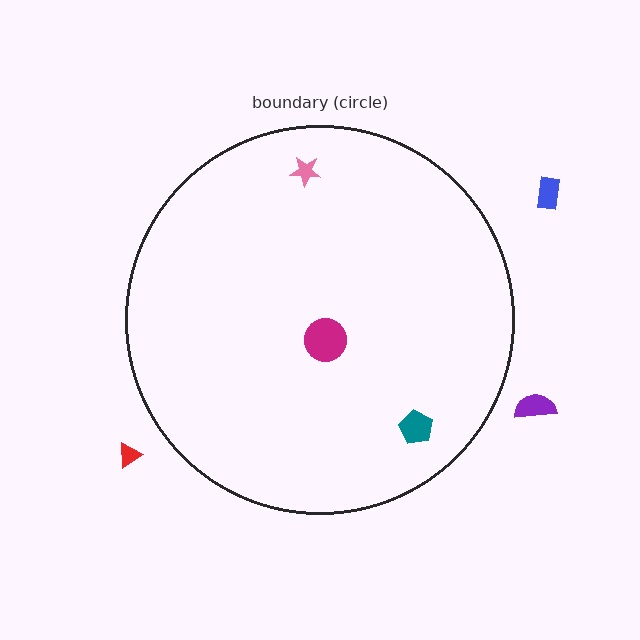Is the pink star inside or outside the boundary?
Inside.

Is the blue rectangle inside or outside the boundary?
Outside.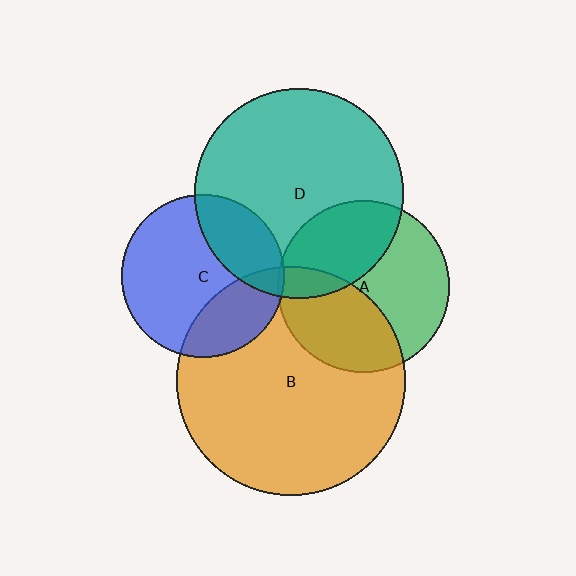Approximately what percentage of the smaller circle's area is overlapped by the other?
Approximately 5%.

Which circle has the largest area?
Circle B (orange).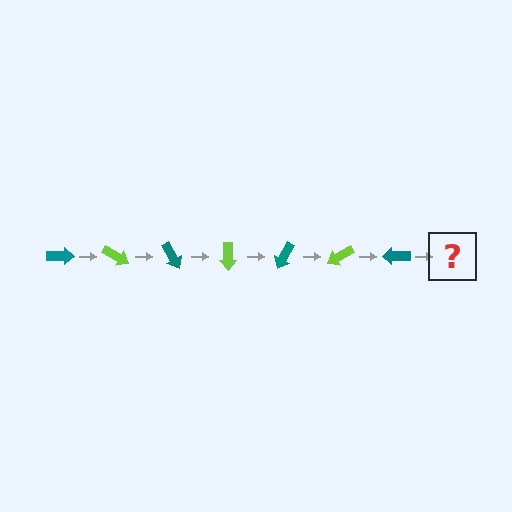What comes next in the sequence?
The next element should be a lime arrow, rotated 210 degrees from the start.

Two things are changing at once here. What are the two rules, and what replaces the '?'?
The two rules are that it rotates 30 degrees each step and the color cycles through teal and lime. The '?' should be a lime arrow, rotated 210 degrees from the start.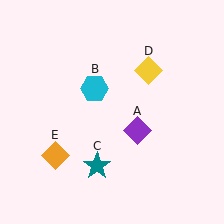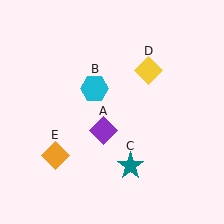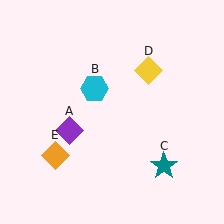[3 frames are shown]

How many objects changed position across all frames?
2 objects changed position: purple diamond (object A), teal star (object C).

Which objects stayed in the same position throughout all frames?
Cyan hexagon (object B) and yellow diamond (object D) and orange diamond (object E) remained stationary.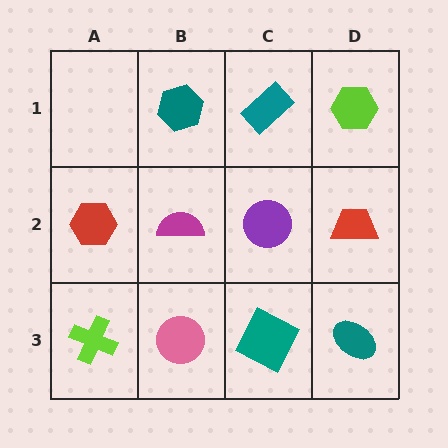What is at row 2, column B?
A magenta semicircle.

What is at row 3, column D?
A teal ellipse.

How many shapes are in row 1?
3 shapes.